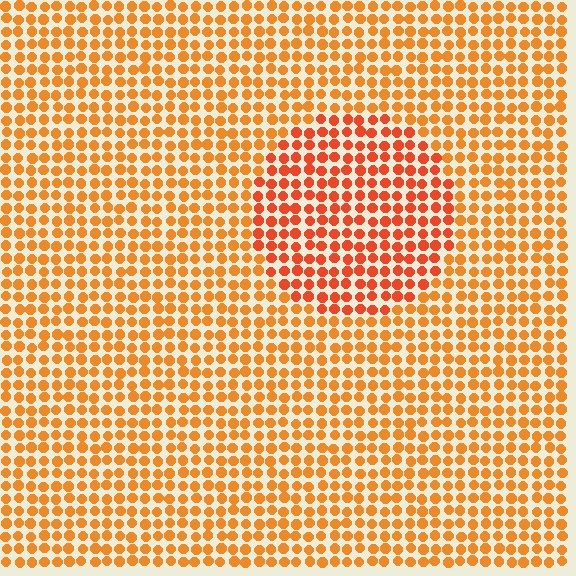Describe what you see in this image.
The image is filled with small orange elements in a uniform arrangement. A circle-shaped region is visible where the elements are tinted to a slightly different hue, forming a subtle color boundary.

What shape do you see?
I see a circle.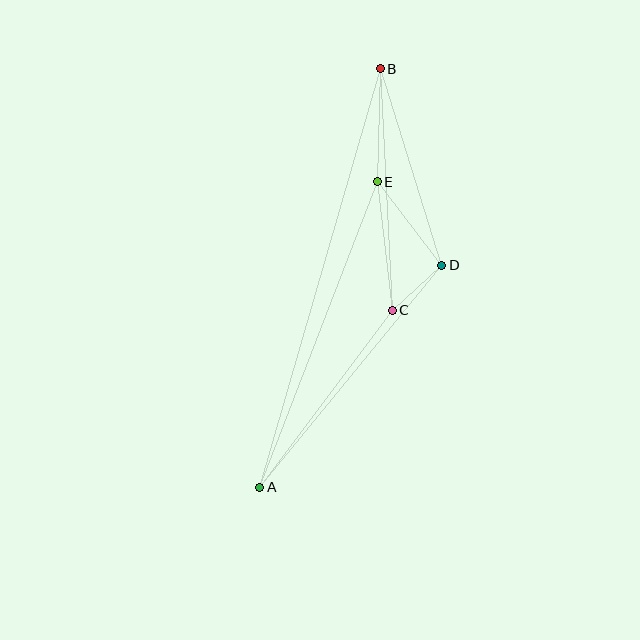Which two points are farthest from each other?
Points A and B are farthest from each other.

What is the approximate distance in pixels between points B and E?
The distance between B and E is approximately 113 pixels.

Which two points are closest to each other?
Points C and D are closest to each other.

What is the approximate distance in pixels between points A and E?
The distance between A and E is approximately 327 pixels.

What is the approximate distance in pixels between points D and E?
The distance between D and E is approximately 105 pixels.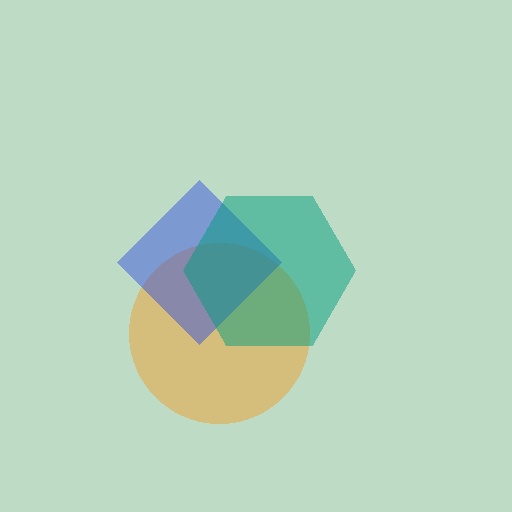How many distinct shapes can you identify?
There are 3 distinct shapes: an orange circle, a blue diamond, a teal hexagon.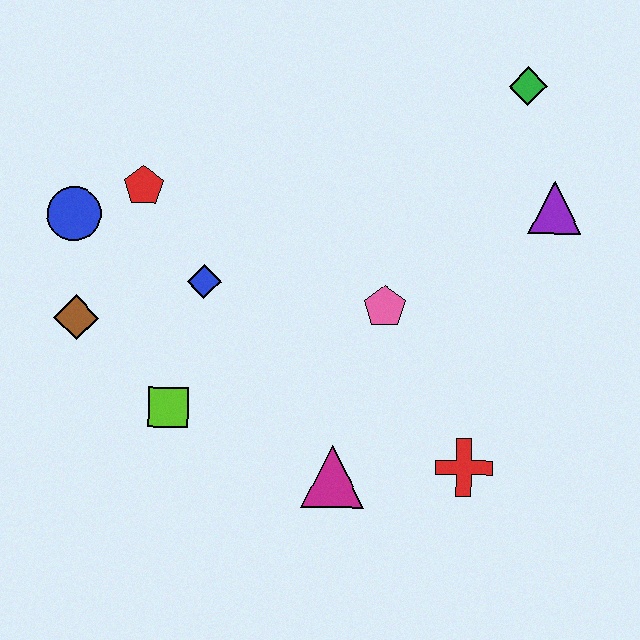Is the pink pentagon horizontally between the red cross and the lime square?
Yes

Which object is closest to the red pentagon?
The blue circle is closest to the red pentagon.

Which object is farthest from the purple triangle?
The brown diamond is farthest from the purple triangle.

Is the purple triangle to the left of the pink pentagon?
No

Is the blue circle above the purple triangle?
No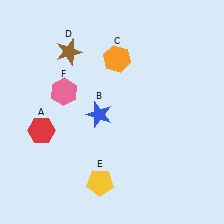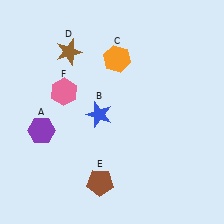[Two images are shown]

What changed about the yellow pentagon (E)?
In Image 1, E is yellow. In Image 2, it changed to brown.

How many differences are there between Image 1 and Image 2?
There are 2 differences between the two images.